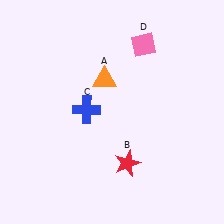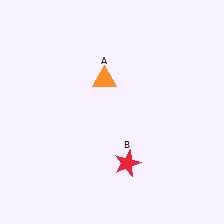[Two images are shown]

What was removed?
The blue cross (C), the pink diamond (D) were removed in Image 2.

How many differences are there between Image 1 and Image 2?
There are 2 differences between the two images.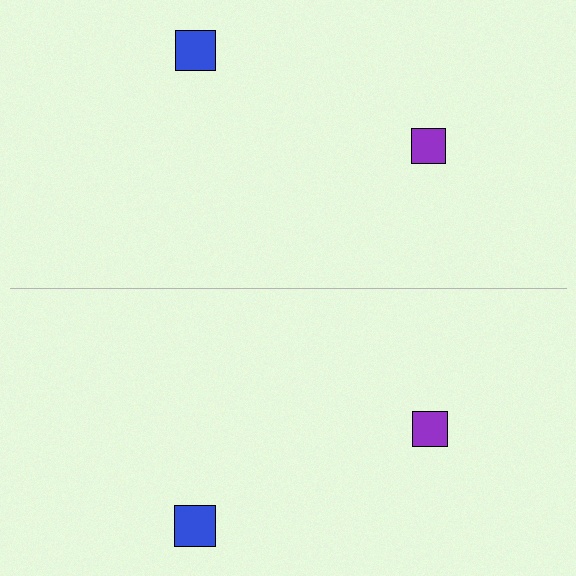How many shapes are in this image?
There are 4 shapes in this image.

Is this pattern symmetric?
Yes, this pattern has bilateral (reflection) symmetry.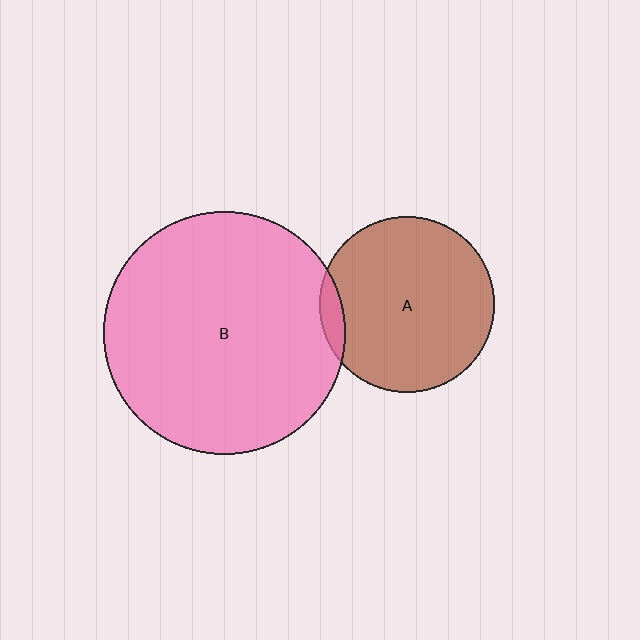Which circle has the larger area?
Circle B (pink).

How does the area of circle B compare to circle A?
Approximately 1.9 times.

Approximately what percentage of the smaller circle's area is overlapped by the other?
Approximately 5%.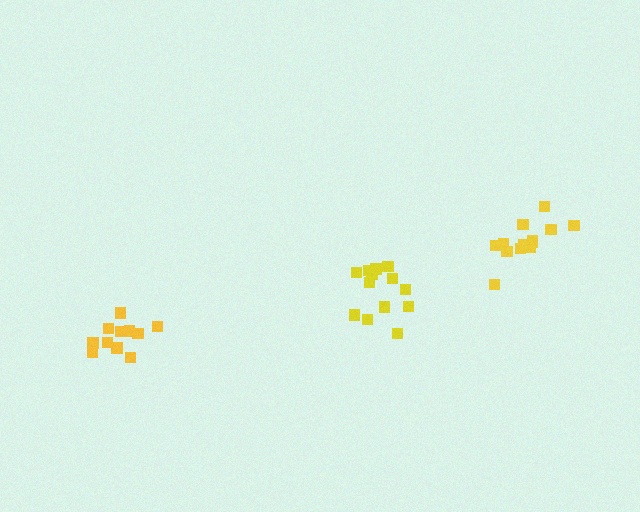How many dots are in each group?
Group 1: 13 dots, Group 2: 13 dots, Group 3: 11 dots (37 total).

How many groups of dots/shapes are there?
There are 3 groups.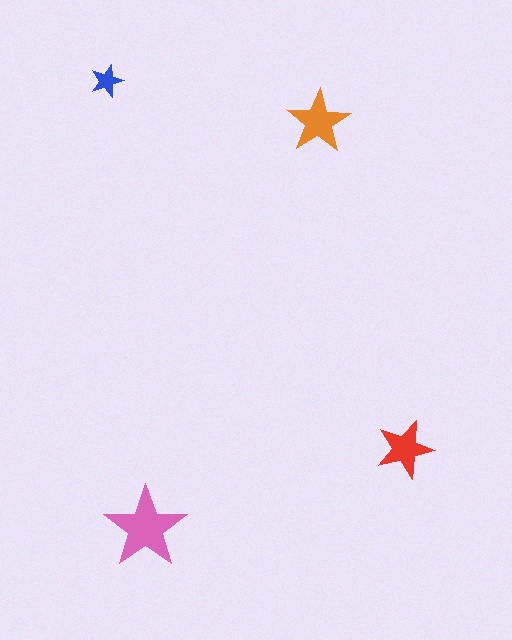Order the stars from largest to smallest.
the pink one, the orange one, the red one, the blue one.